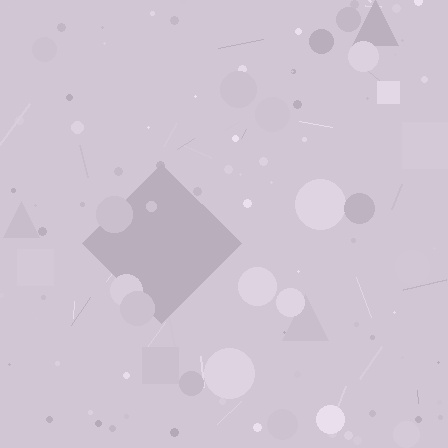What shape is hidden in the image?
A diamond is hidden in the image.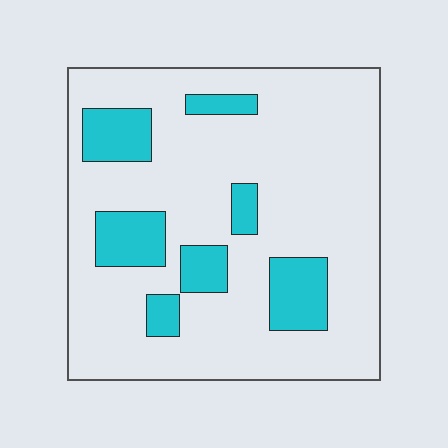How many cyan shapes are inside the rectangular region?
7.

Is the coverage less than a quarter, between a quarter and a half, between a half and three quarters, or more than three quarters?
Less than a quarter.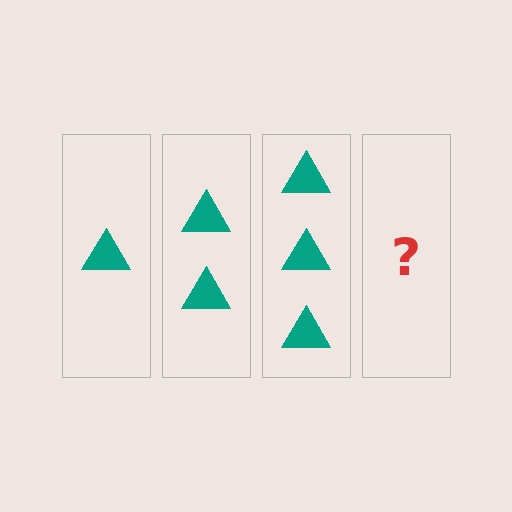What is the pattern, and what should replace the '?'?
The pattern is that each step adds one more triangle. The '?' should be 4 triangles.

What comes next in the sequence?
The next element should be 4 triangles.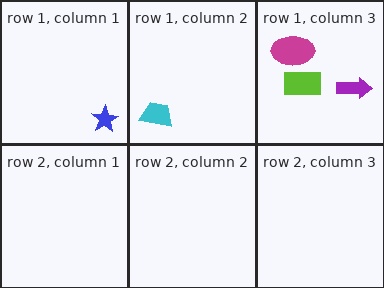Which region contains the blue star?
The row 1, column 1 region.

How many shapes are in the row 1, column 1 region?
1.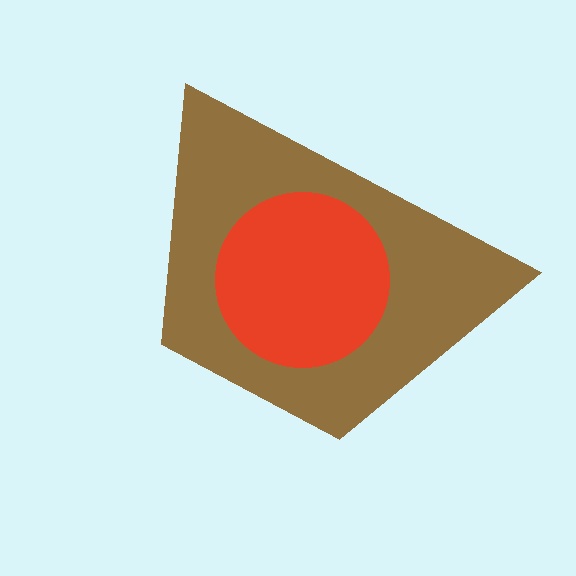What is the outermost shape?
The brown trapezoid.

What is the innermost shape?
The red circle.